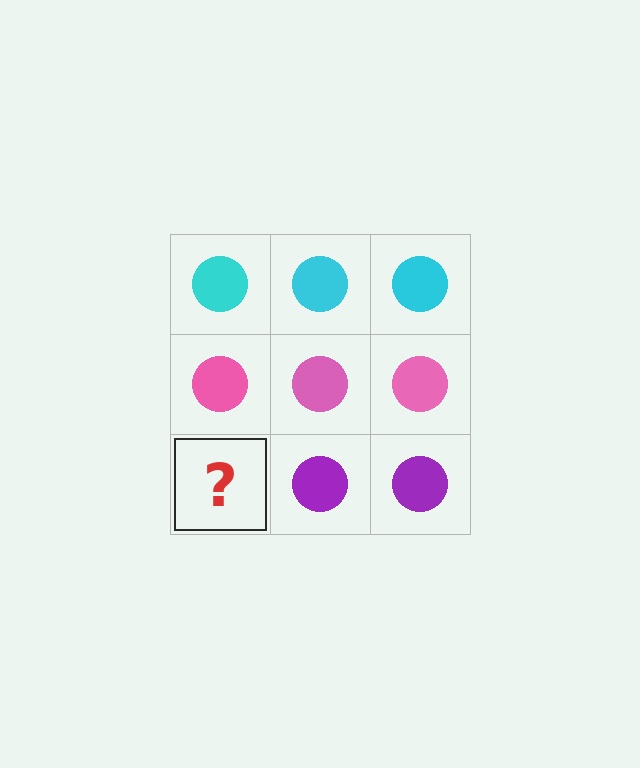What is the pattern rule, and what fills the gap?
The rule is that each row has a consistent color. The gap should be filled with a purple circle.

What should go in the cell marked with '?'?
The missing cell should contain a purple circle.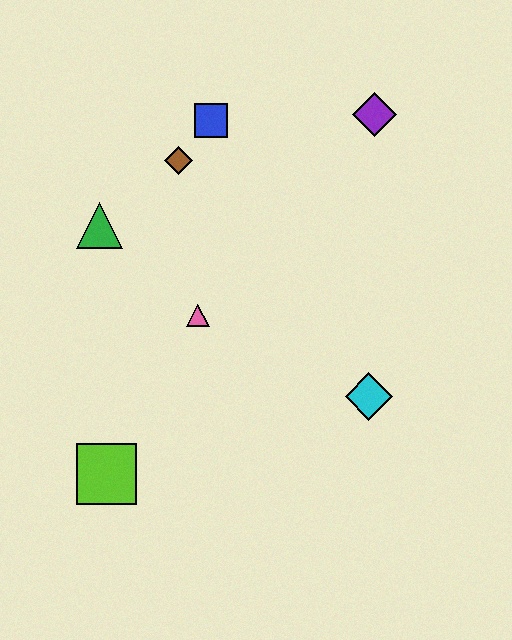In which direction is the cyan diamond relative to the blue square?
The cyan diamond is below the blue square.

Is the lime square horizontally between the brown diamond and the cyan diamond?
No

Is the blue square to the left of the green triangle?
No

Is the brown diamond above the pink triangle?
Yes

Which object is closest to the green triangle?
The brown diamond is closest to the green triangle.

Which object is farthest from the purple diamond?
The lime square is farthest from the purple diamond.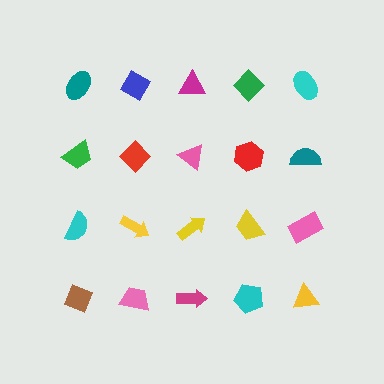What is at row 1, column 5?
A cyan ellipse.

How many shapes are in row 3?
5 shapes.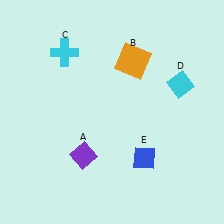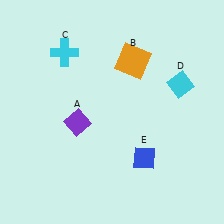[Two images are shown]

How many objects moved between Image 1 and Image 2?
1 object moved between the two images.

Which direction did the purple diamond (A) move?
The purple diamond (A) moved up.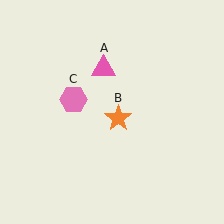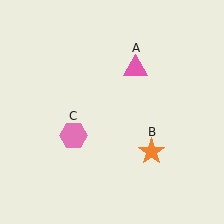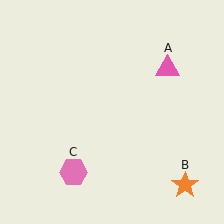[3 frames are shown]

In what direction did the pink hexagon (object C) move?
The pink hexagon (object C) moved down.